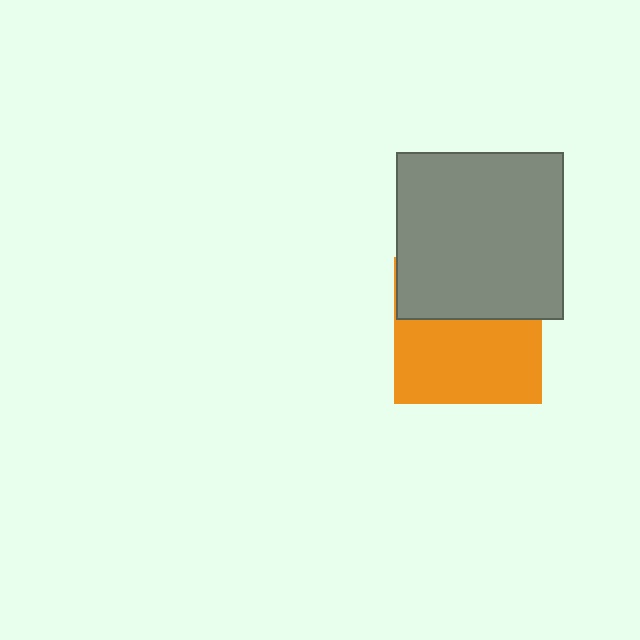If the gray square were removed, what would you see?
You would see the complete orange square.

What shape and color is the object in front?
The object in front is a gray square.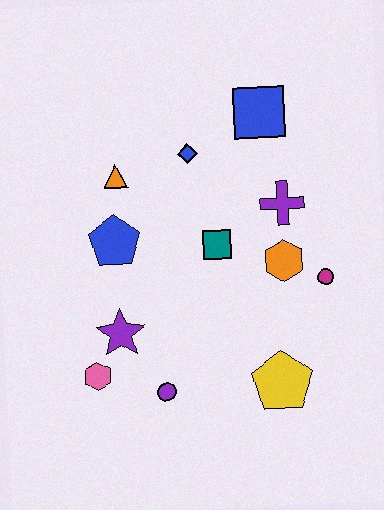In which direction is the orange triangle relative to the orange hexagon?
The orange triangle is to the left of the orange hexagon.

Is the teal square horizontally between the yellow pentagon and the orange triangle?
Yes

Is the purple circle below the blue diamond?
Yes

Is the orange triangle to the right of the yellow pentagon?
No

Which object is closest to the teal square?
The orange hexagon is closest to the teal square.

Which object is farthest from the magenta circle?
The pink hexagon is farthest from the magenta circle.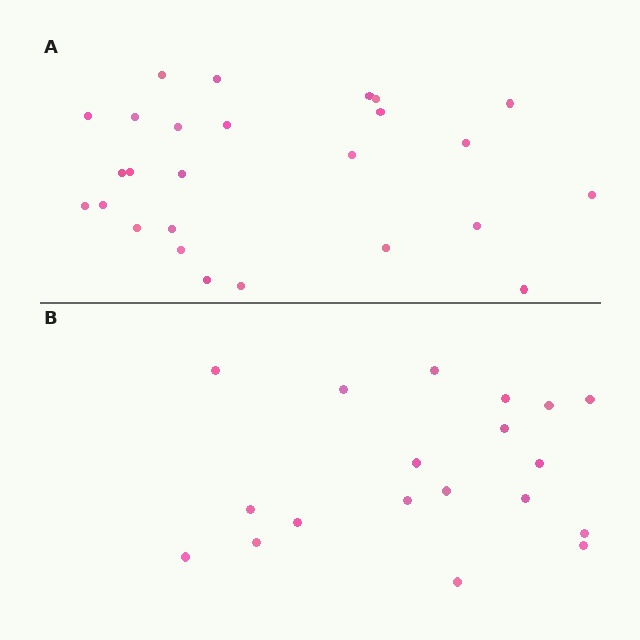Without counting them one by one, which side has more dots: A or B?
Region A (the top region) has more dots.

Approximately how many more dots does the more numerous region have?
Region A has roughly 8 or so more dots than region B.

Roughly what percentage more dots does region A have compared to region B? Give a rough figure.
About 35% more.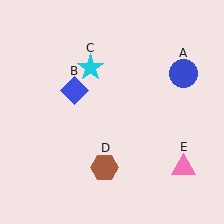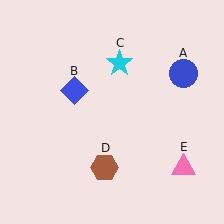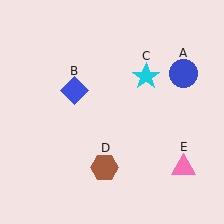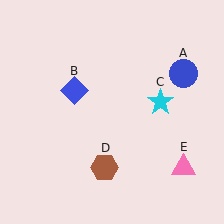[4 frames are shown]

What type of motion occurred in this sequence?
The cyan star (object C) rotated clockwise around the center of the scene.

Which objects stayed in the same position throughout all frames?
Blue circle (object A) and blue diamond (object B) and brown hexagon (object D) and pink triangle (object E) remained stationary.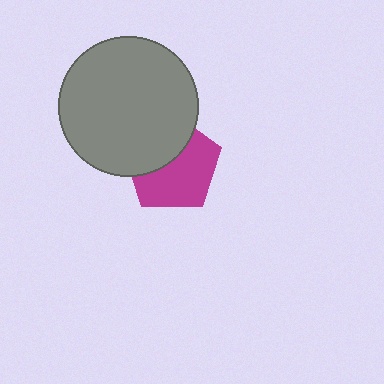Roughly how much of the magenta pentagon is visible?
About half of it is visible (roughly 59%).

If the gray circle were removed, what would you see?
You would see the complete magenta pentagon.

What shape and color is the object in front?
The object in front is a gray circle.